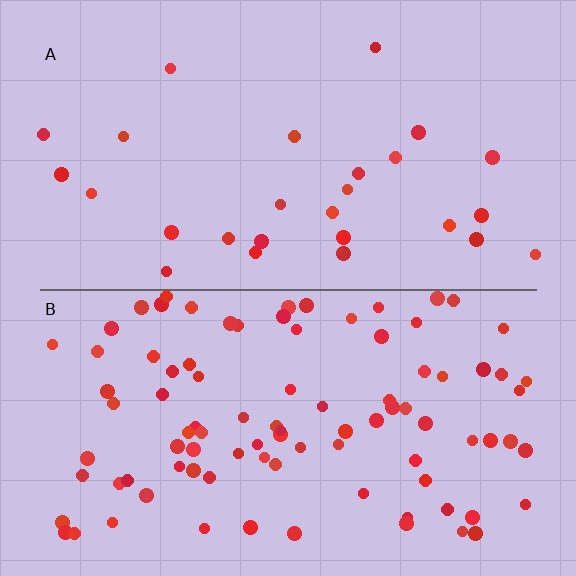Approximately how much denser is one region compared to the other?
Approximately 3.5× — region B over region A.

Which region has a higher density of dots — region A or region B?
B (the bottom).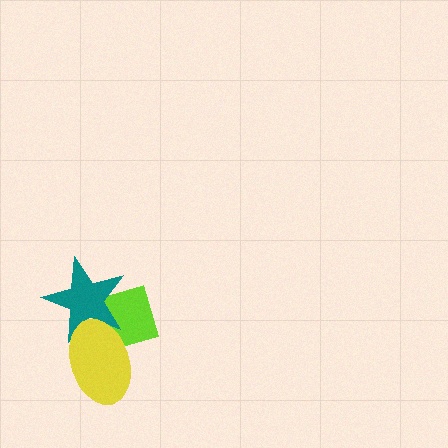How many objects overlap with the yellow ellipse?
2 objects overlap with the yellow ellipse.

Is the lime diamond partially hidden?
Yes, it is partially covered by another shape.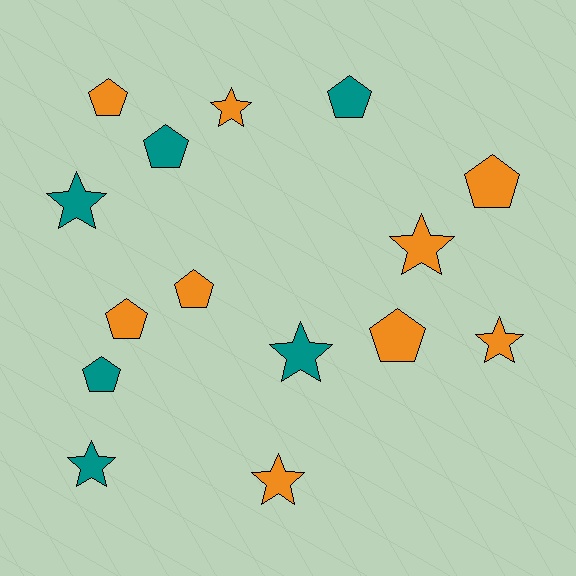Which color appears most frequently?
Orange, with 9 objects.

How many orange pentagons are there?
There are 5 orange pentagons.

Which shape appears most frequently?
Pentagon, with 8 objects.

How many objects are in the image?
There are 15 objects.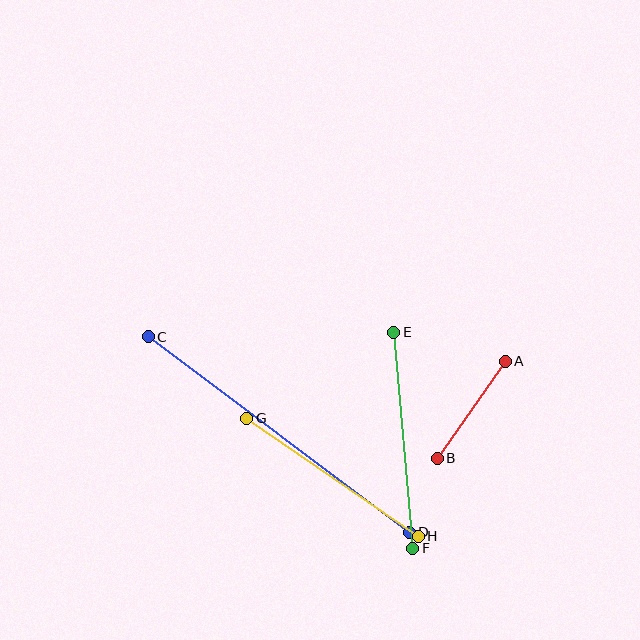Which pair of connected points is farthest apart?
Points C and D are farthest apart.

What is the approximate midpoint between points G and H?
The midpoint is at approximately (333, 477) pixels.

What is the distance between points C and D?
The distance is approximately 326 pixels.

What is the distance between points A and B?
The distance is approximately 119 pixels.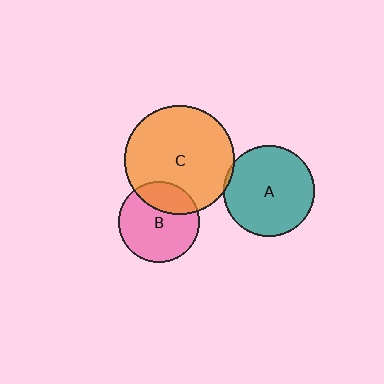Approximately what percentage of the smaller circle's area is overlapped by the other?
Approximately 25%.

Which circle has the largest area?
Circle C (orange).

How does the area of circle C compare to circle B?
Approximately 1.8 times.